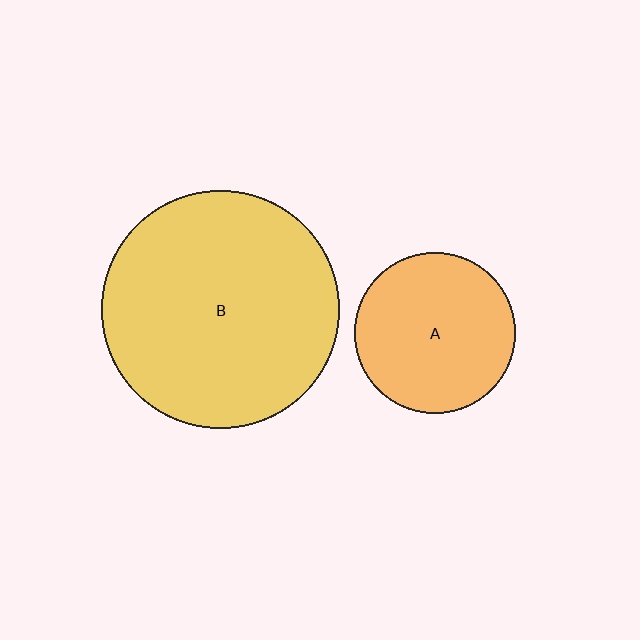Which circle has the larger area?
Circle B (yellow).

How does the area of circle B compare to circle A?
Approximately 2.2 times.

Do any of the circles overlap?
No, none of the circles overlap.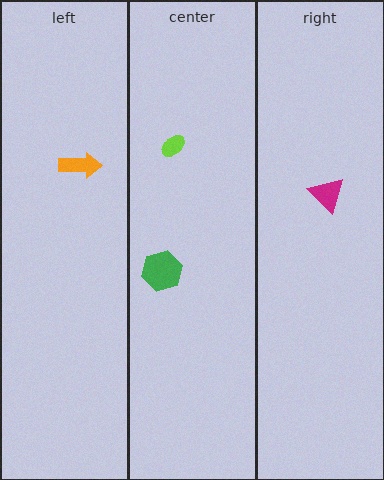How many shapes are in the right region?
1.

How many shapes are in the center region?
2.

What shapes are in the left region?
The orange arrow.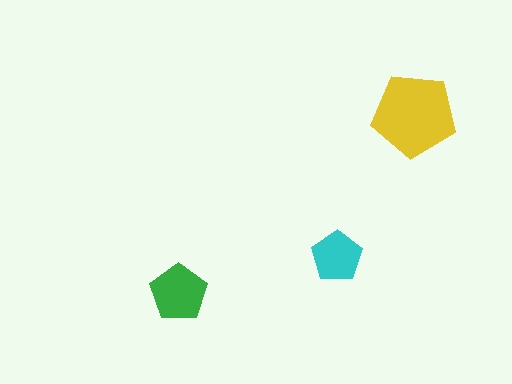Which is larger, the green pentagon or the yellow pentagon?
The yellow one.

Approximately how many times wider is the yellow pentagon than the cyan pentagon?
About 1.5 times wider.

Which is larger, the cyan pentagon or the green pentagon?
The green one.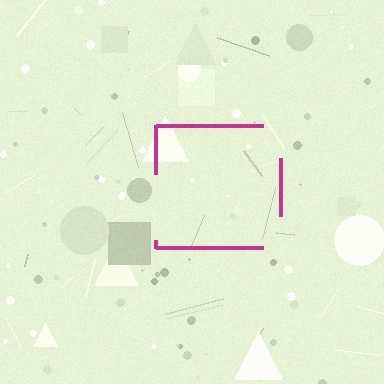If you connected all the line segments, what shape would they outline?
They would outline a square.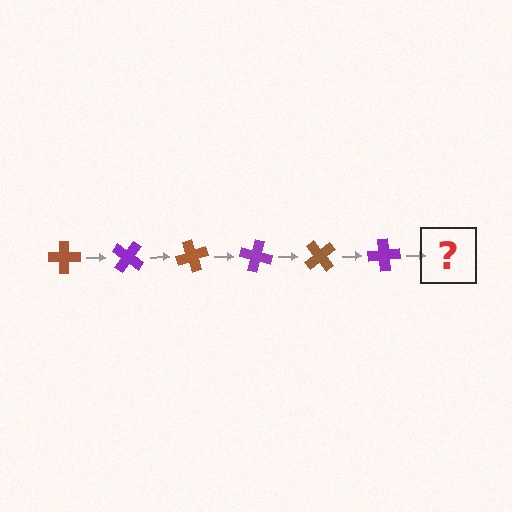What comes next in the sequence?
The next element should be a brown cross, rotated 210 degrees from the start.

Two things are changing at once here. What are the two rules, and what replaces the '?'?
The two rules are that it rotates 35 degrees each step and the color cycles through brown and purple. The '?' should be a brown cross, rotated 210 degrees from the start.